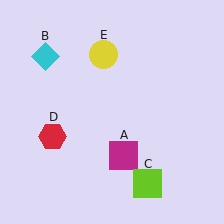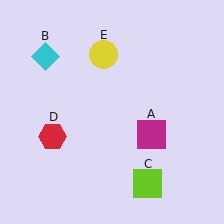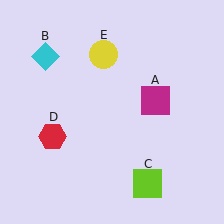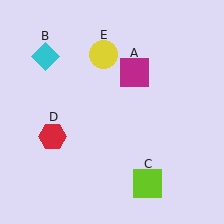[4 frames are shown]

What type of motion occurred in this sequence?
The magenta square (object A) rotated counterclockwise around the center of the scene.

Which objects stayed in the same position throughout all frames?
Cyan diamond (object B) and lime square (object C) and red hexagon (object D) and yellow circle (object E) remained stationary.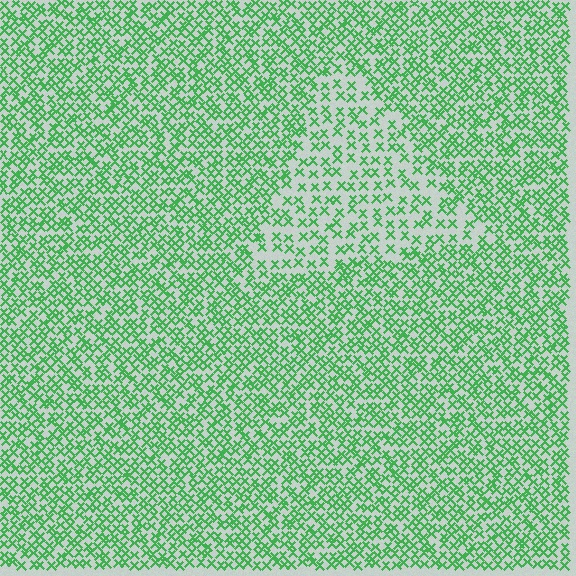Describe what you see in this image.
The image contains small green elements arranged at two different densities. A triangle-shaped region is visible where the elements are less densely packed than the surrounding area.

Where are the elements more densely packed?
The elements are more densely packed outside the triangle boundary.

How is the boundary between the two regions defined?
The boundary is defined by a change in element density (approximately 1.9x ratio). All elements are the same color, size, and shape.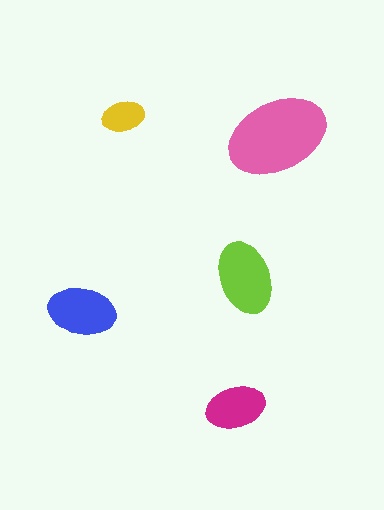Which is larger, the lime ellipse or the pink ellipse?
The pink one.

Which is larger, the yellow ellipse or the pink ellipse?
The pink one.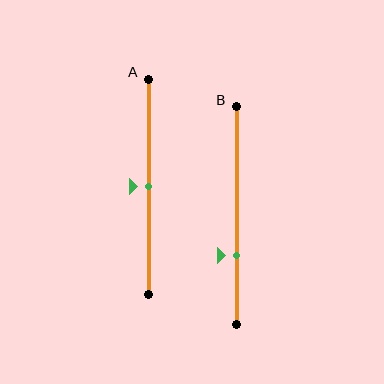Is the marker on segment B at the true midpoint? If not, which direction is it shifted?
No, the marker on segment B is shifted downward by about 18% of the segment length.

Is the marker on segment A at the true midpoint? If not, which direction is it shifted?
Yes, the marker on segment A is at the true midpoint.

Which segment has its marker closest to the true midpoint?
Segment A has its marker closest to the true midpoint.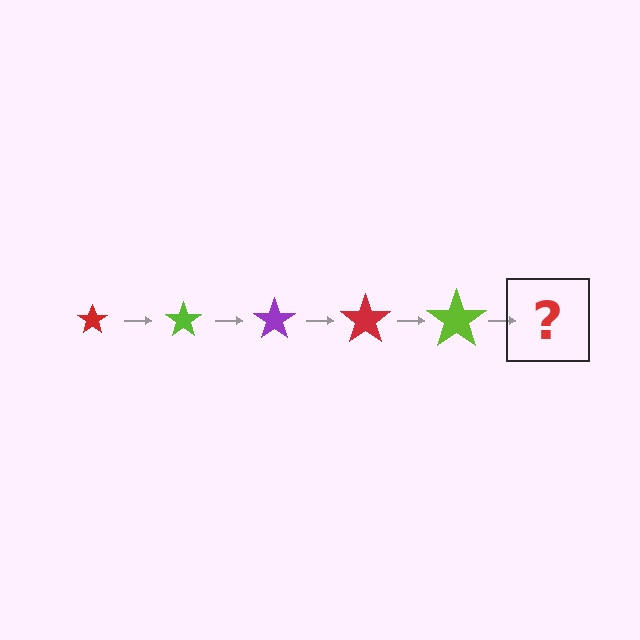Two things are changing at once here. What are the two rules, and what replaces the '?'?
The two rules are that the star grows larger each step and the color cycles through red, lime, and purple. The '?' should be a purple star, larger than the previous one.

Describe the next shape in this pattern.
It should be a purple star, larger than the previous one.